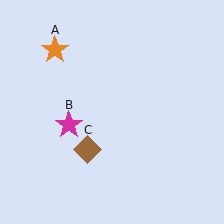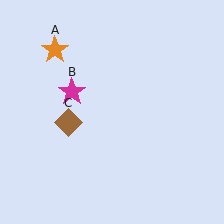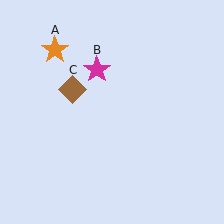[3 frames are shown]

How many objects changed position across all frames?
2 objects changed position: magenta star (object B), brown diamond (object C).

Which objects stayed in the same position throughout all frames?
Orange star (object A) remained stationary.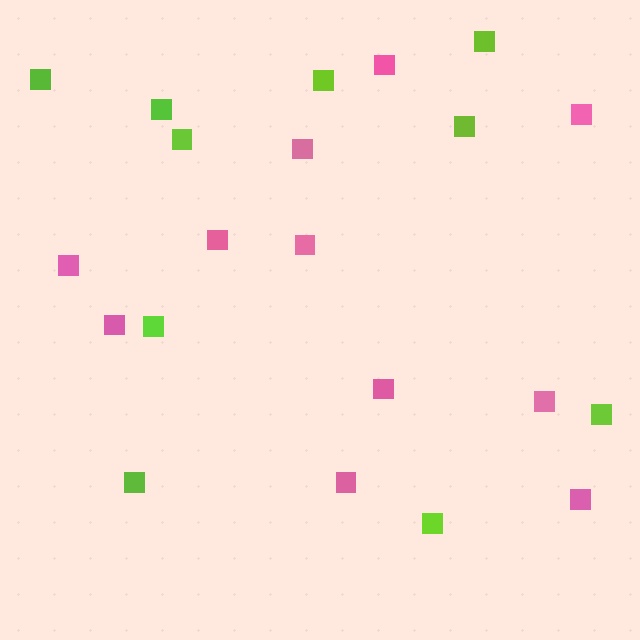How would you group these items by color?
There are 2 groups: one group of lime squares (10) and one group of pink squares (11).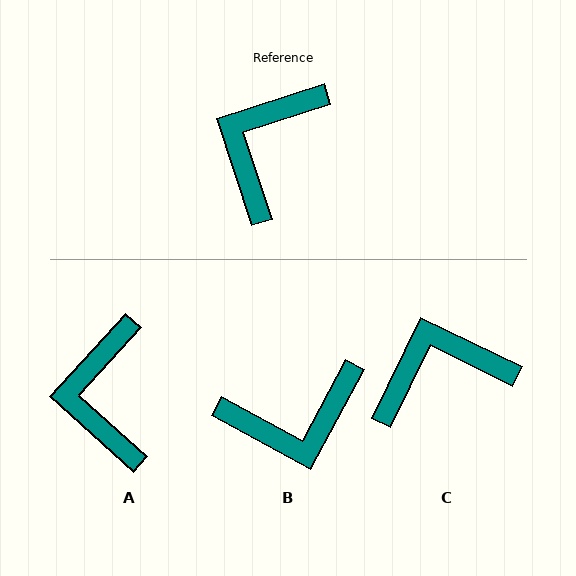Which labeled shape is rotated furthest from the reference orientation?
B, about 134 degrees away.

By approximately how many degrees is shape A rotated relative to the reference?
Approximately 30 degrees counter-clockwise.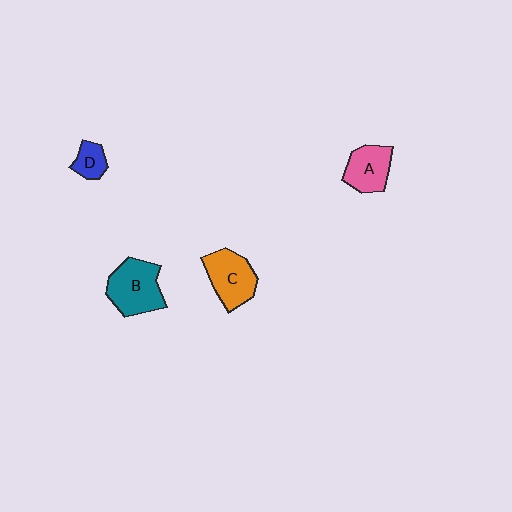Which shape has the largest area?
Shape B (teal).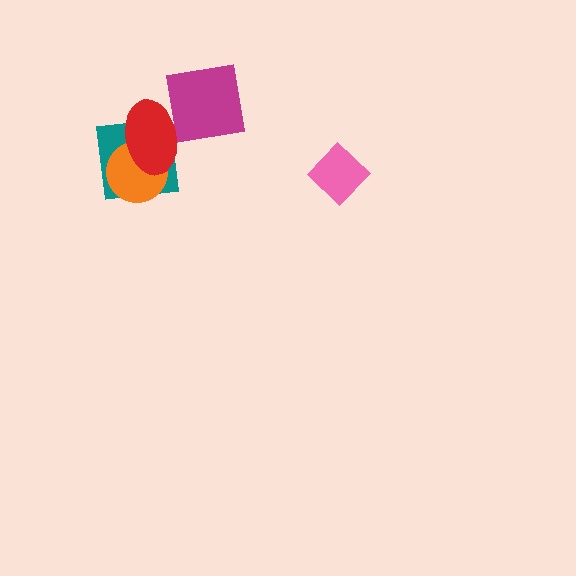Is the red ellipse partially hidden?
No, no other shape covers it.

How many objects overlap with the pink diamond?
0 objects overlap with the pink diamond.